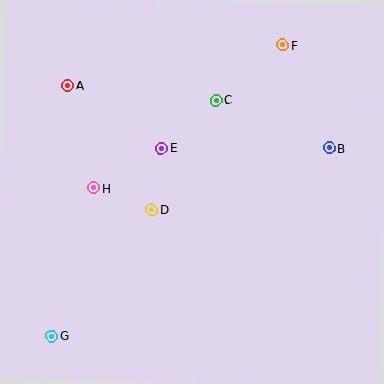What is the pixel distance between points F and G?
The distance between F and G is 371 pixels.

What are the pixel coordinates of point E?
Point E is at (161, 148).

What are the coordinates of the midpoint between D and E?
The midpoint between D and E is at (157, 179).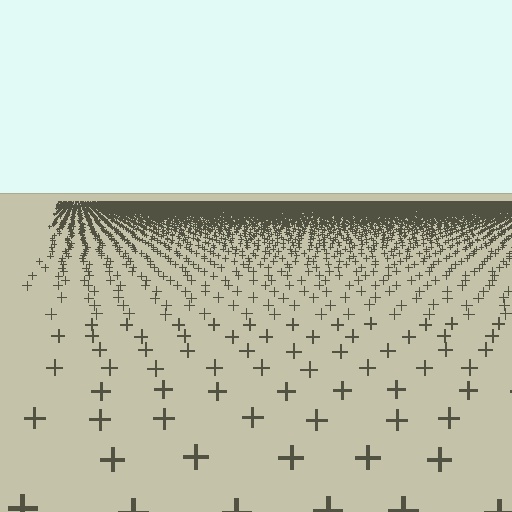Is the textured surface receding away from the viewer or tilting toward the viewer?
The surface is receding away from the viewer. Texture elements get smaller and denser toward the top.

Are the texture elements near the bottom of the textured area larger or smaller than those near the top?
Larger. Near the bottom, elements are closer to the viewer and appear at a bigger on-screen size.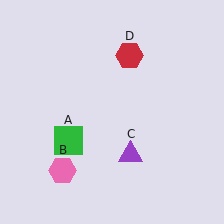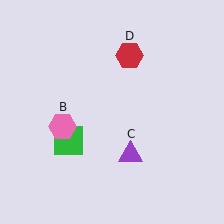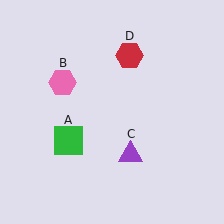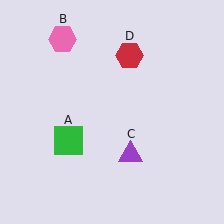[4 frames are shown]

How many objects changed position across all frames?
1 object changed position: pink hexagon (object B).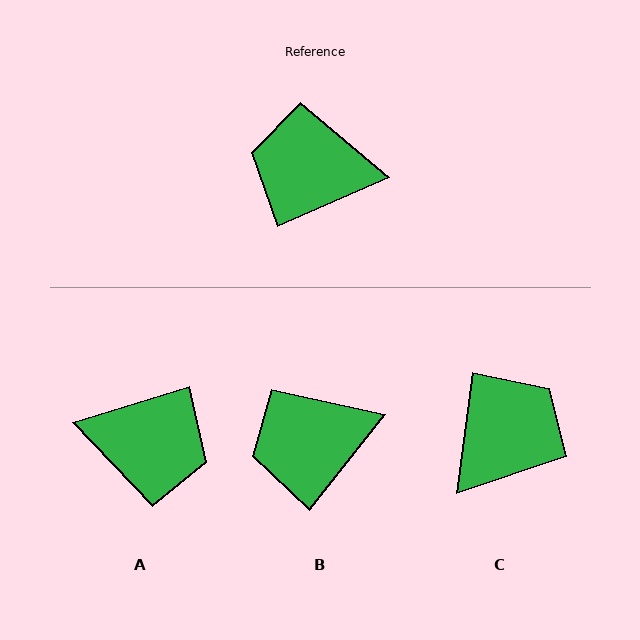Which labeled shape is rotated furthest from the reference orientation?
A, about 173 degrees away.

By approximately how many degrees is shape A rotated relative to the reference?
Approximately 173 degrees counter-clockwise.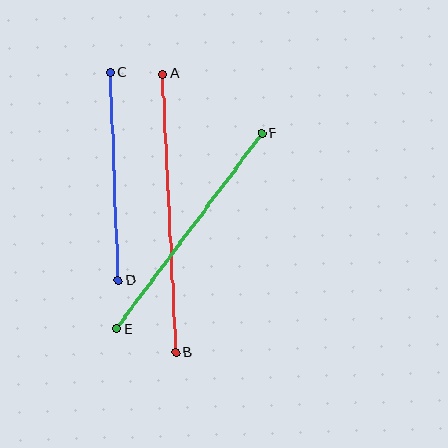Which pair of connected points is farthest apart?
Points A and B are farthest apart.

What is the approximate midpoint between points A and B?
The midpoint is at approximately (169, 213) pixels.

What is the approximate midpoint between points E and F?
The midpoint is at approximately (189, 231) pixels.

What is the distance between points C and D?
The distance is approximately 208 pixels.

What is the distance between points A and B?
The distance is approximately 279 pixels.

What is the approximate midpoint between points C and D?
The midpoint is at approximately (114, 176) pixels.